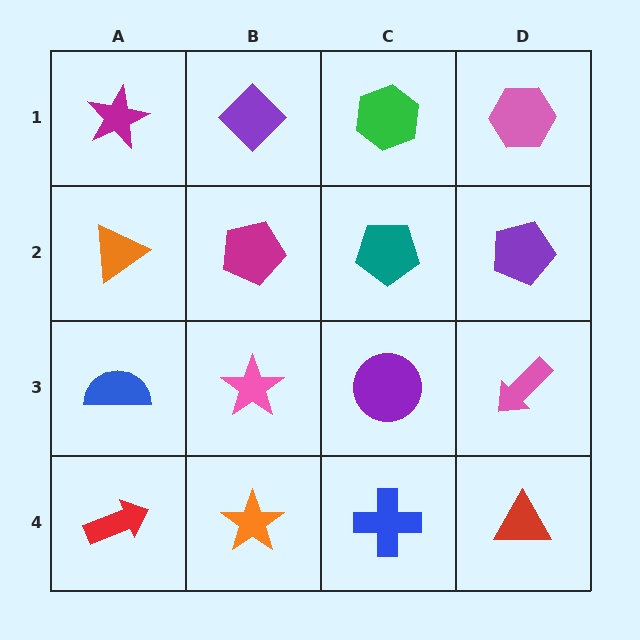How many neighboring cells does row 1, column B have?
3.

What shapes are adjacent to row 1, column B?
A magenta pentagon (row 2, column B), a magenta star (row 1, column A), a green hexagon (row 1, column C).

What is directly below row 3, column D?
A red triangle.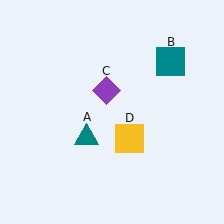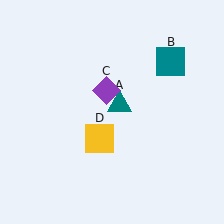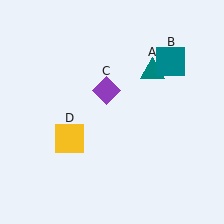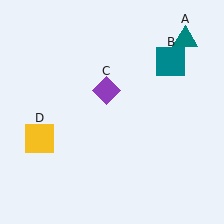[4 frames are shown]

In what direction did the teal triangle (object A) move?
The teal triangle (object A) moved up and to the right.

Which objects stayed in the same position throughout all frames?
Teal square (object B) and purple diamond (object C) remained stationary.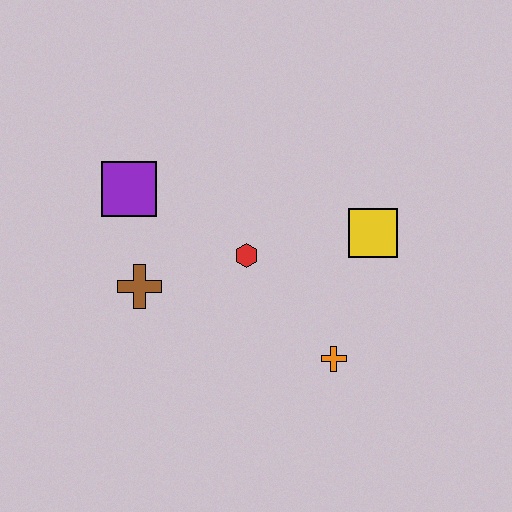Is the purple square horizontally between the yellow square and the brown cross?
No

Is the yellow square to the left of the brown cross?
No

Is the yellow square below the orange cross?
No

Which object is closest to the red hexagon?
The brown cross is closest to the red hexagon.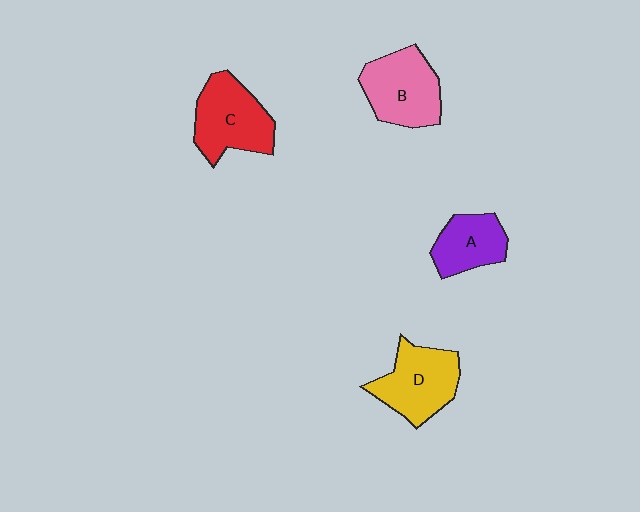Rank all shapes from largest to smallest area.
From largest to smallest: C (red), B (pink), D (yellow), A (purple).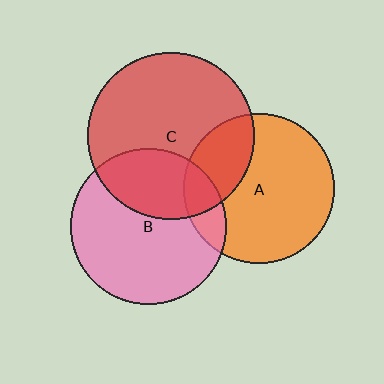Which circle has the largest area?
Circle C (red).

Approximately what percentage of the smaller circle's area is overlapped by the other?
Approximately 15%.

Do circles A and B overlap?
Yes.